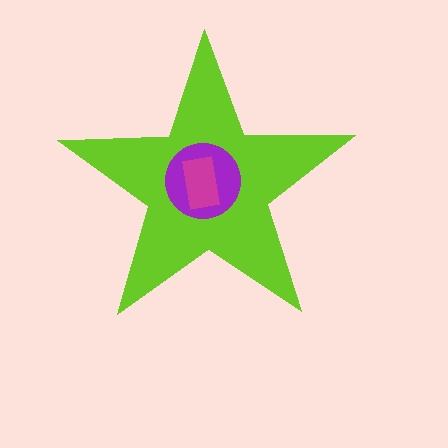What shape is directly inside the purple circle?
The magenta rectangle.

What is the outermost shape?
The lime star.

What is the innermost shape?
The magenta rectangle.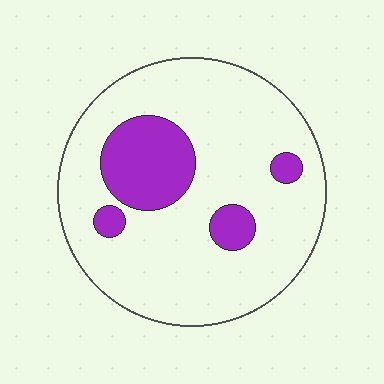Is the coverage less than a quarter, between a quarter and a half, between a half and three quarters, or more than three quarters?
Less than a quarter.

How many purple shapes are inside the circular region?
4.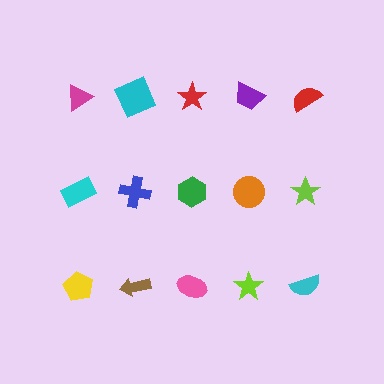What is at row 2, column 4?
An orange circle.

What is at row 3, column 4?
A lime star.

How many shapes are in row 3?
5 shapes.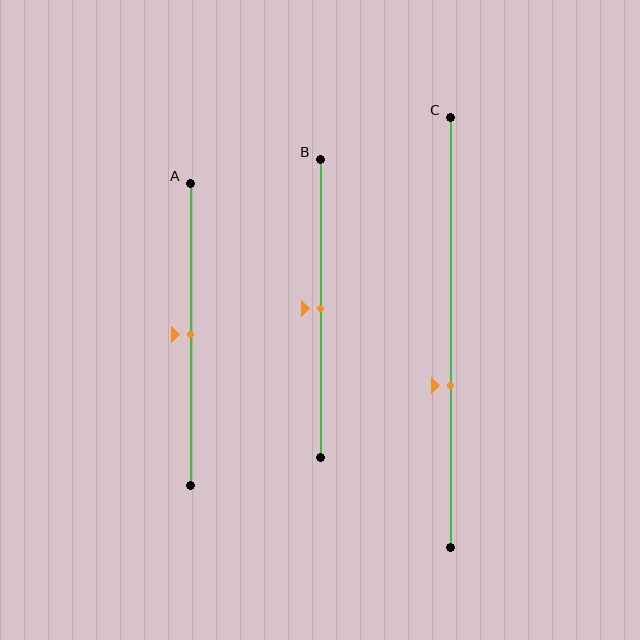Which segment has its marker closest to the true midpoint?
Segment A has its marker closest to the true midpoint.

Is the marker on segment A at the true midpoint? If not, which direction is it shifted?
Yes, the marker on segment A is at the true midpoint.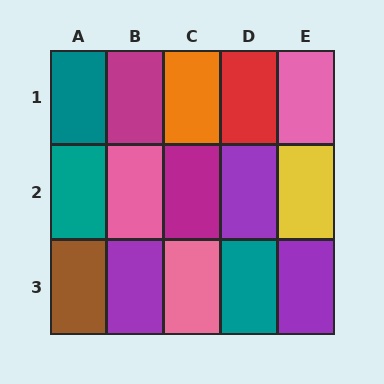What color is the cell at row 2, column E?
Yellow.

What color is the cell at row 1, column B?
Magenta.